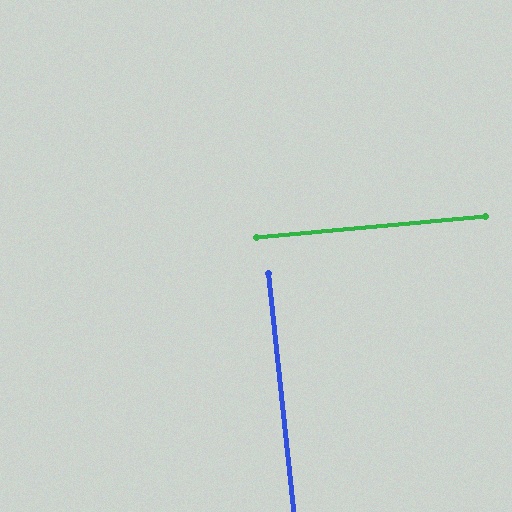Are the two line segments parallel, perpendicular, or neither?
Perpendicular — they meet at approximately 89°.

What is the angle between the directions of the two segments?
Approximately 89 degrees.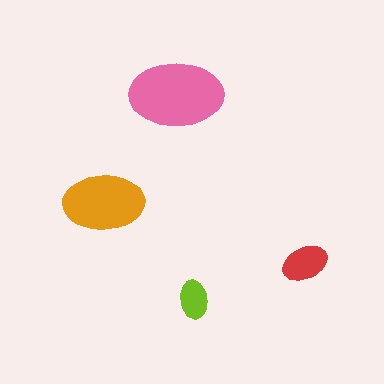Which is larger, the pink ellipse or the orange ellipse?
The pink one.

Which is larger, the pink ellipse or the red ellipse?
The pink one.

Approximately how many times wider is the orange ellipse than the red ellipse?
About 1.5 times wider.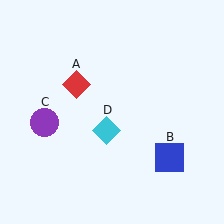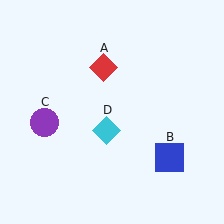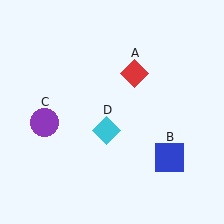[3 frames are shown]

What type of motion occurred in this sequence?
The red diamond (object A) rotated clockwise around the center of the scene.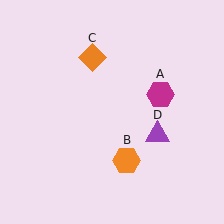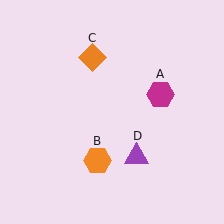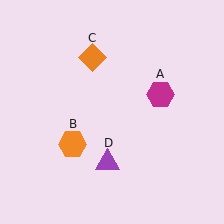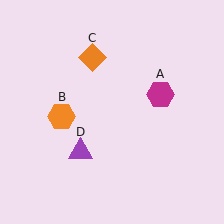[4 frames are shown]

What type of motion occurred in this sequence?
The orange hexagon (object B), purple triangle (object D) rotated clockwise around the center of the scene.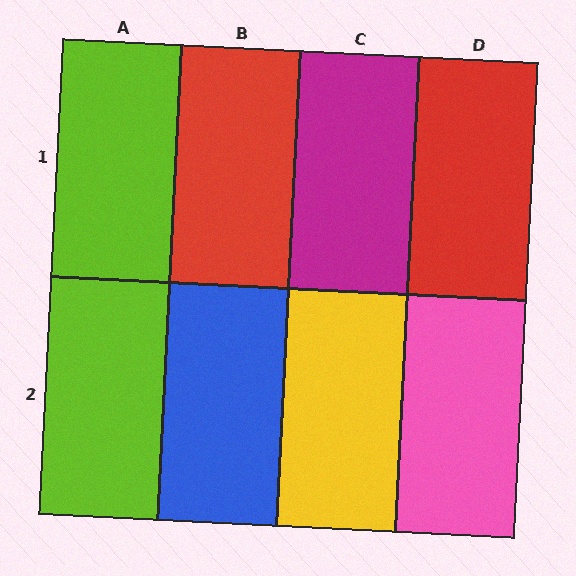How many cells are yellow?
1 cell is yellow.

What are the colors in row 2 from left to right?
Lime, blue, yellow, pink.